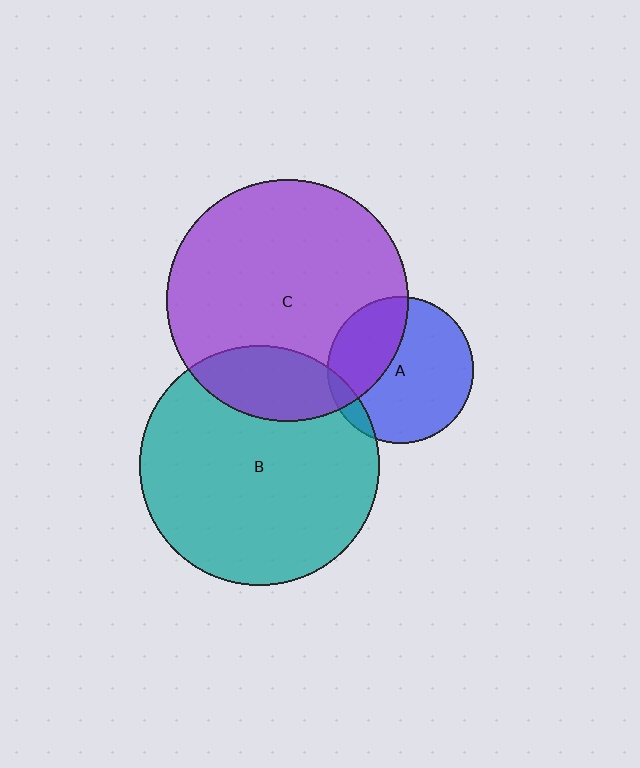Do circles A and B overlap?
Yes.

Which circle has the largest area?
Circle C (purple).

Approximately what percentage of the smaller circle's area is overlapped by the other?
Approximately 10%.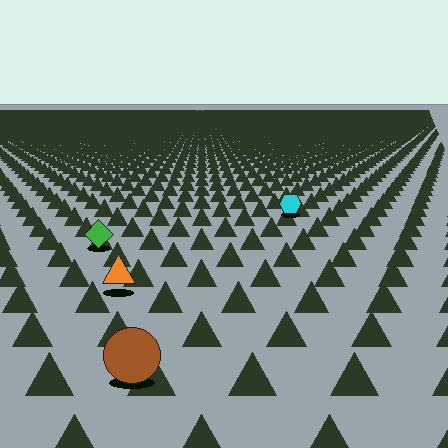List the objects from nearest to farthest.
From nearest to farthest: the brown circle, the orange triangle, the green diamond, the cyan hexagon.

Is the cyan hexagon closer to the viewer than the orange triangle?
No. The orange triangle is closer — you can tell from the texture gradient: the ground texture is coarser near it.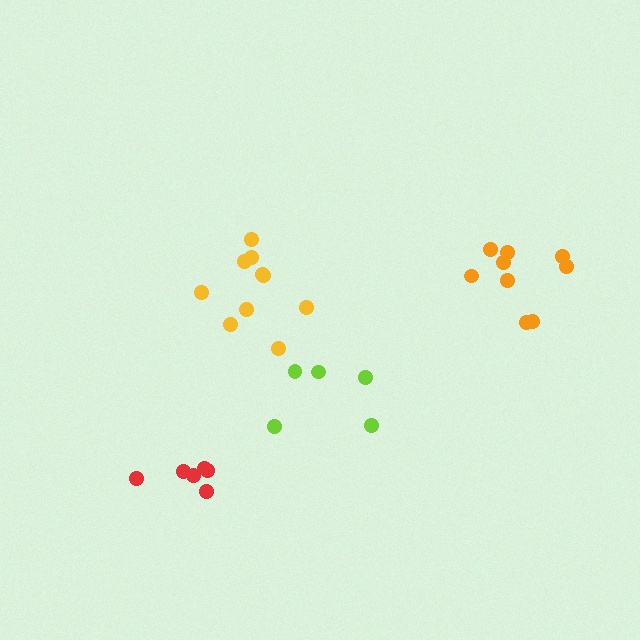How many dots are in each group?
Group 1: 5 dots, Group 2: 6 dots, Group 3: 9 dots, Group 4: 10 dots (30 total).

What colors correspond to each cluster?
The clusters are colored: lime, red, orange, yellow.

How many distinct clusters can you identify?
There are 4 distinct clusters.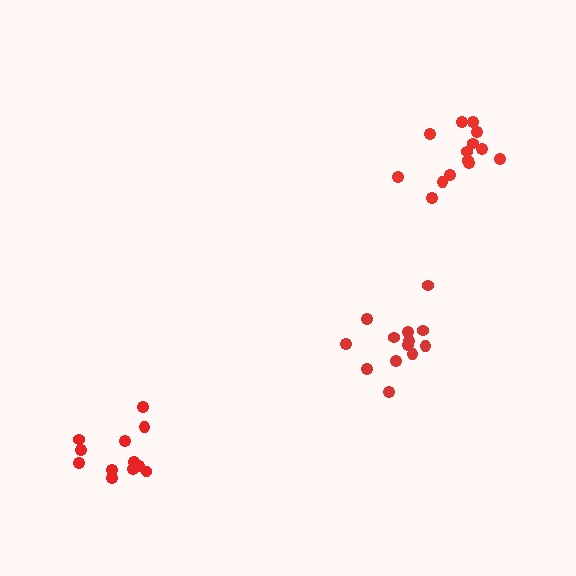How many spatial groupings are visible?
There are 3 spatial groupings.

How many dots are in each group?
Group 1: 13 dots, Group 2: 14 dots, Group 3: 12 dots (39 total).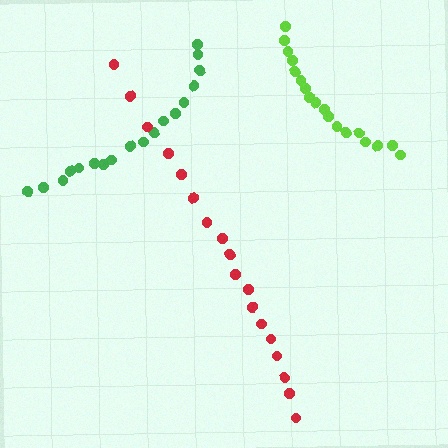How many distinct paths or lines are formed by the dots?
There are 3 distinct paths.